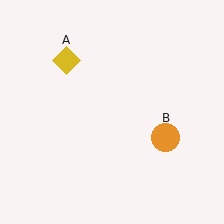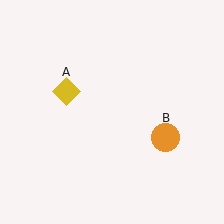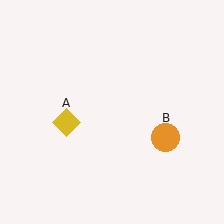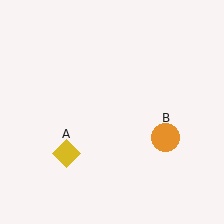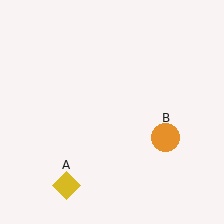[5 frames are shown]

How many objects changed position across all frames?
1 object changed position: yellow diamond (object A).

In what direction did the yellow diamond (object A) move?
The yellow diamond (object A) moved down.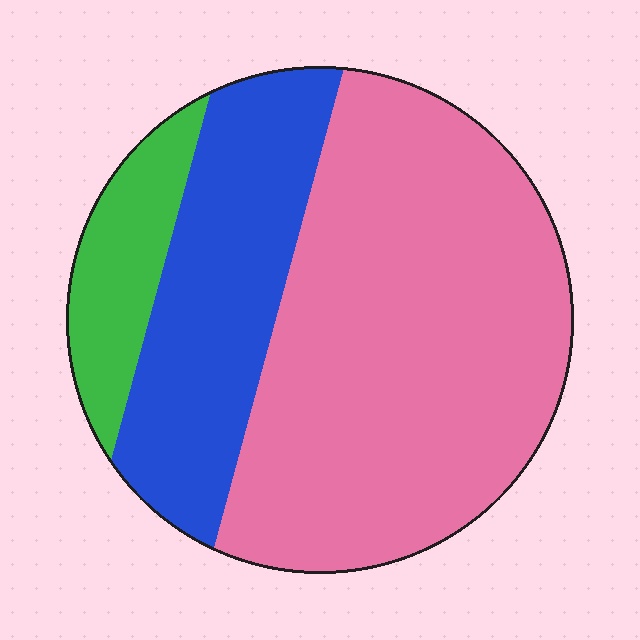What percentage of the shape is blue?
Blue takes up about one quarter (1/4) of the shape.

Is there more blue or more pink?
Pink.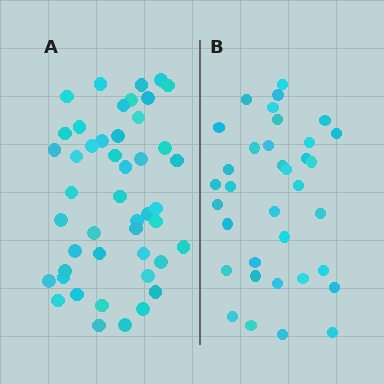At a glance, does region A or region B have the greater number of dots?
Region A (the left region) has more dots.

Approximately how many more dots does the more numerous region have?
Region A has roughly 12 or so more dots than region B.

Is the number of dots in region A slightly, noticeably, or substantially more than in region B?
Region A has noticeably more, but not dramatically so. The ratio is roughly 1.3 to 1.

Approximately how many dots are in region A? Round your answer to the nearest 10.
About 50 dots. (The exact count is 46, which rounds to 50.)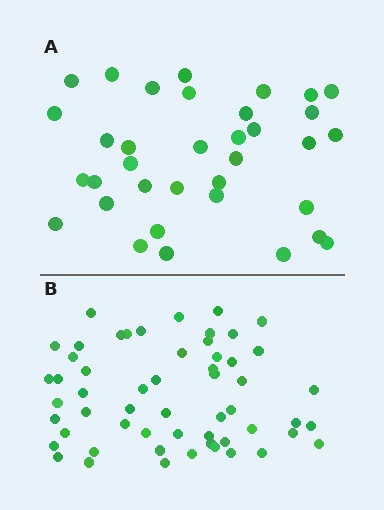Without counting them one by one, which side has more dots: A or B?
Region B (the bottom region) has more dots.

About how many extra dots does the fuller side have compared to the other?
Region B has approximately 20 more dots than region A.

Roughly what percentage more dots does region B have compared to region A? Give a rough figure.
About 60% more.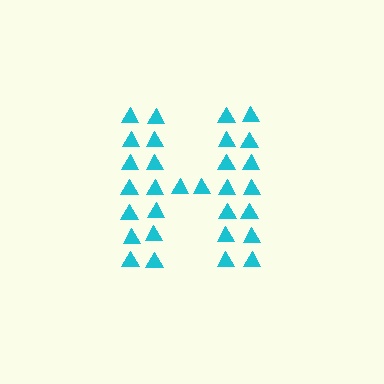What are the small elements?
The small elements are triangles.